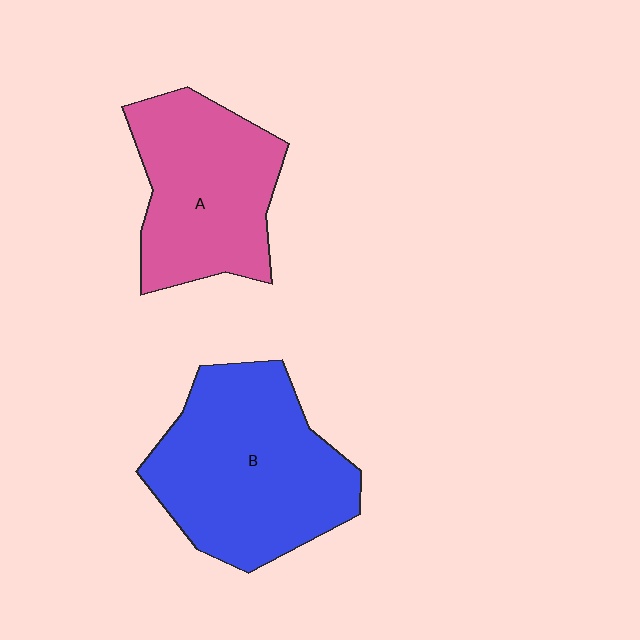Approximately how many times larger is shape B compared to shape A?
Approximately 1.3 times.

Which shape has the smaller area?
Shape A (pink).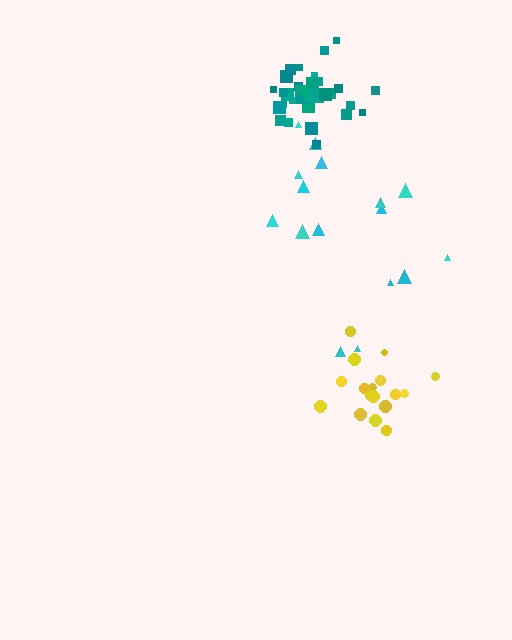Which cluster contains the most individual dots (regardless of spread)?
Teal (34).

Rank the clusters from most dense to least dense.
teal, yellow, cyan.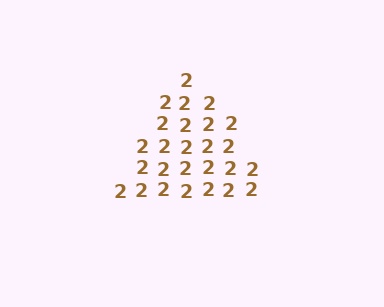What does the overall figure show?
The overall figure shows a triangle.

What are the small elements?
The small elements are digit 2's.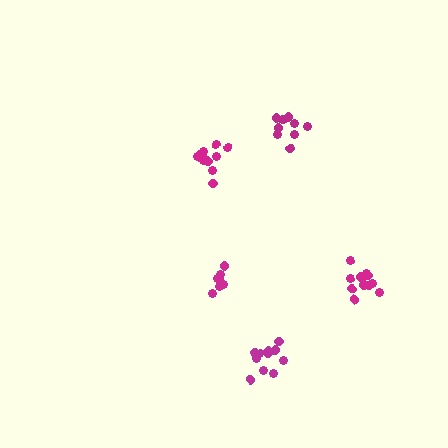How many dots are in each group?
Group 1: 12 dots, Group 2: 11 dots, Group 3: 10 dots, Group 4: 7 dots, Group 5: 11 dots (51 total).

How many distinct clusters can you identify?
There are 5 distinct clusters.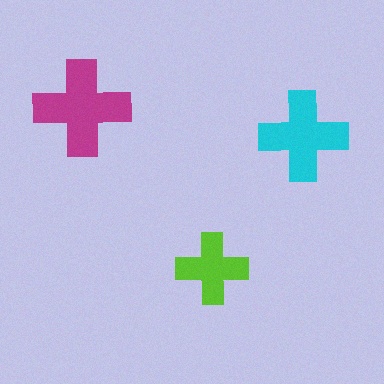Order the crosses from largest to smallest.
the magenta one, the cyan one, the lime one.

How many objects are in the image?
There are 3 objects in the image.